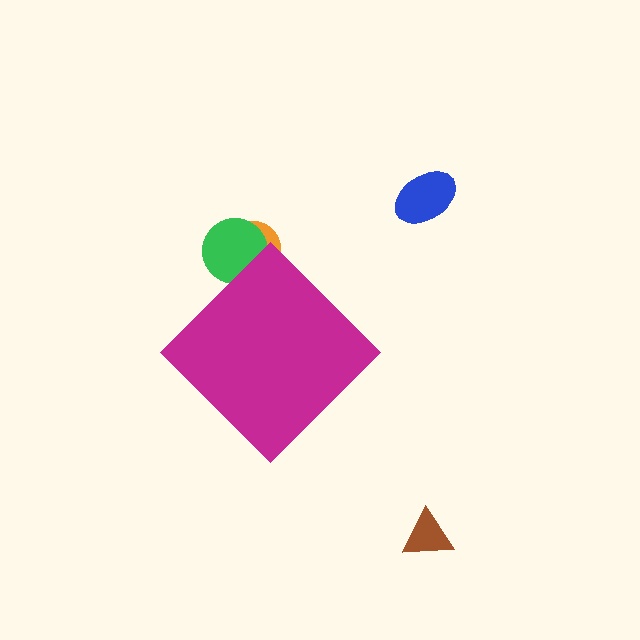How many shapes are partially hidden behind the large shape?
2 shapes are partially hidden.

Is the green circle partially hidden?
Yes, the green circle is partially hidden behind the magenta diamond.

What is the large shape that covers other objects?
A magenta diamond.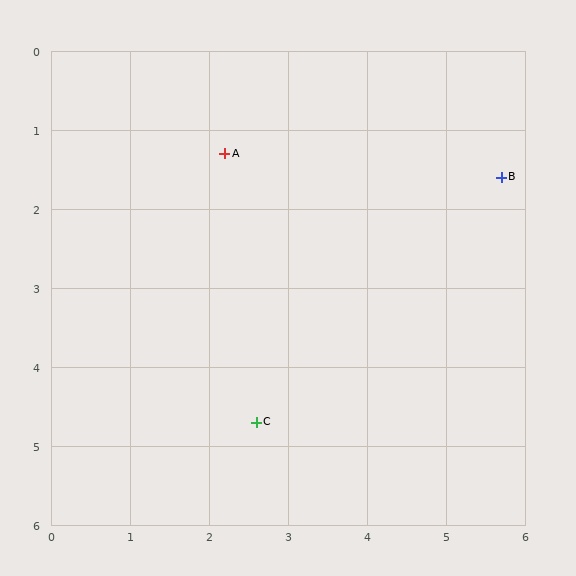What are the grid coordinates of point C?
Point C is at approximately (2.6, 4.7).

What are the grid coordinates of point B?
Point B is at approximately (5.7, 1.6).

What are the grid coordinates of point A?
Point A is at approximately (2.2, 1.3).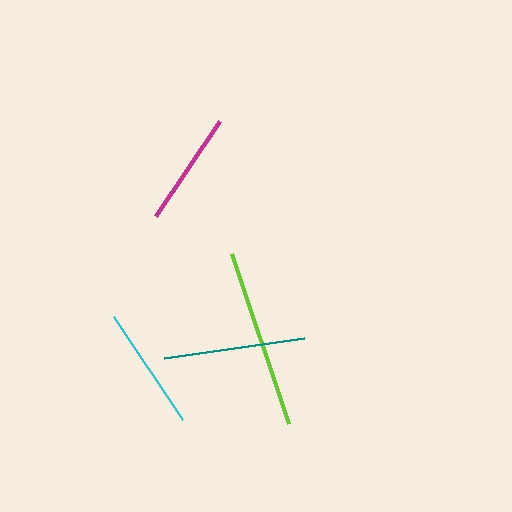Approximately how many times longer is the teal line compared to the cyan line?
The teal line is approximately 1.1 times the length of the cyan line.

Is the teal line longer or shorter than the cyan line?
The teal line is longer than the cyan line.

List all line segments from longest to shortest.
From longest to shortest: lime, teal, cyan, magenta.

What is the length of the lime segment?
The lime segment is approximately 179 pixels long.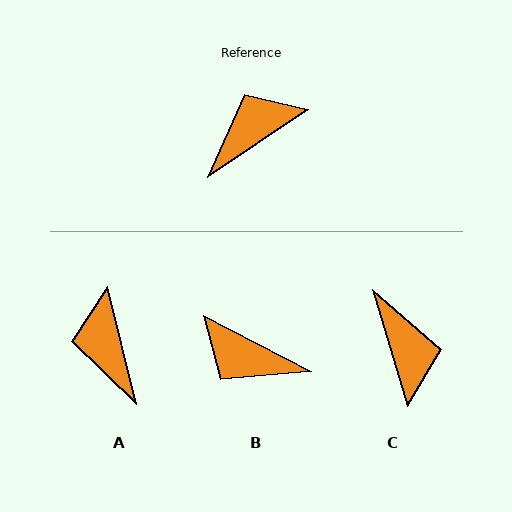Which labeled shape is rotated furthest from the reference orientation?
B, about 119 degrees away.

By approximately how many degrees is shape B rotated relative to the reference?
Approximately 119 degrees counter-clockwise.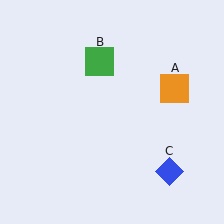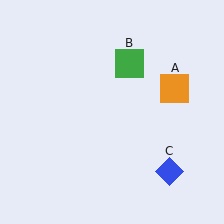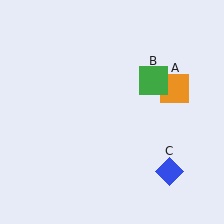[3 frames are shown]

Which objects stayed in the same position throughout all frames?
Orange square (object A) and blue diamond (object C) remained stationary.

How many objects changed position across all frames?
1 object changed position: green square (object B).